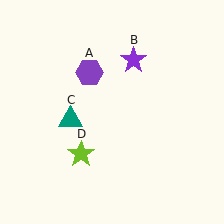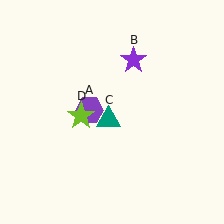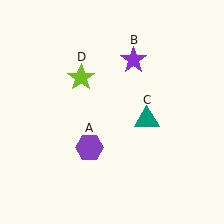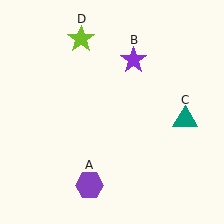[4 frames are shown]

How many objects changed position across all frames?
3 objects changed position: purple hexagon (object A), teal triangle (object C), lime star (object D).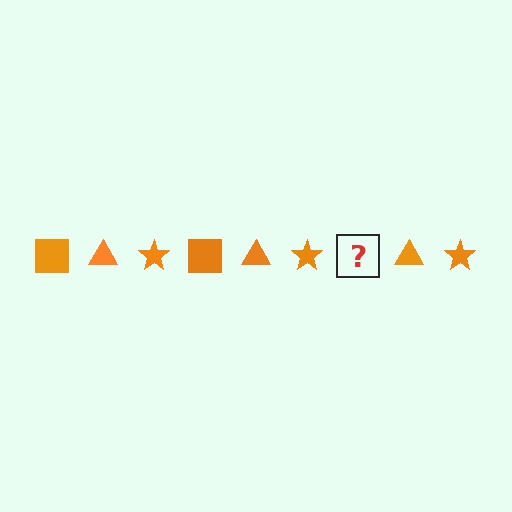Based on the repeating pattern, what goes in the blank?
The blank should be an orange square.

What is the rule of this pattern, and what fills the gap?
The rule is that the pattern cycles through square, triangle, star shapes in orange. The gap should be filled with an orange square.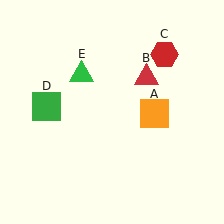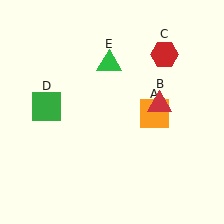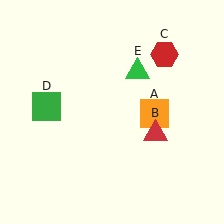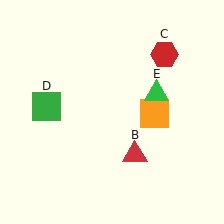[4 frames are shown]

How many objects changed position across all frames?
2 objects changed position: red triangle (object B), green triangle (object E).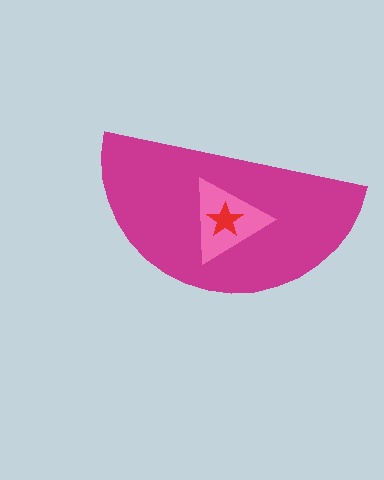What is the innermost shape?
The red star.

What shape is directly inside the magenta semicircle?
The pink triangle.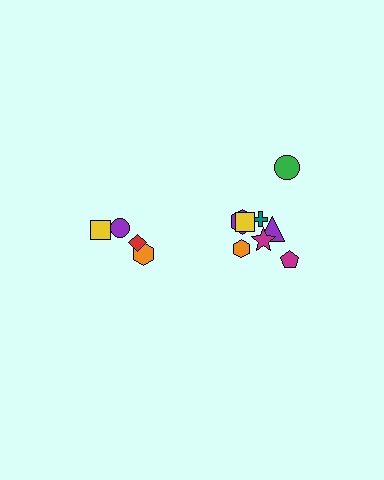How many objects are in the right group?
There are 8 objects.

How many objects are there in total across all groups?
There are 12 objects.